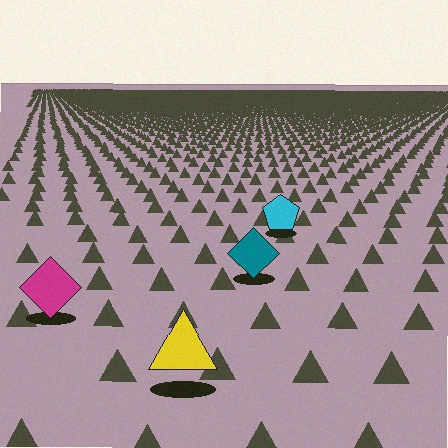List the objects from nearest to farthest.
From nearest to farthest: the yellow triangle, the magenta diamond, the teal diamond, the cyan pentagon.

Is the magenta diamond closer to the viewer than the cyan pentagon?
Yes. The magenta diamond is closer — you can tell from the texture gradient: the ground texture is coarser near it.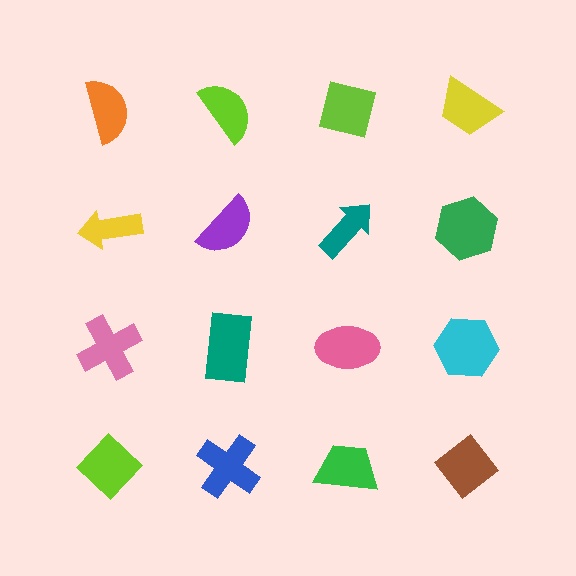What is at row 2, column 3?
A teal arrow.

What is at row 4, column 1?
A lime diamond.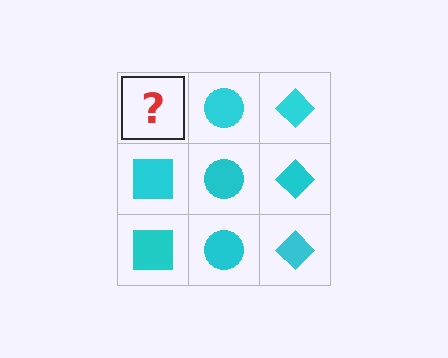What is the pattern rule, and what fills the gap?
The rule is that each column has a consistent shape. The gap should be filled with a cyan square.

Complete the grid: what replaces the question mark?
The question mark should be replaced with a cyan square.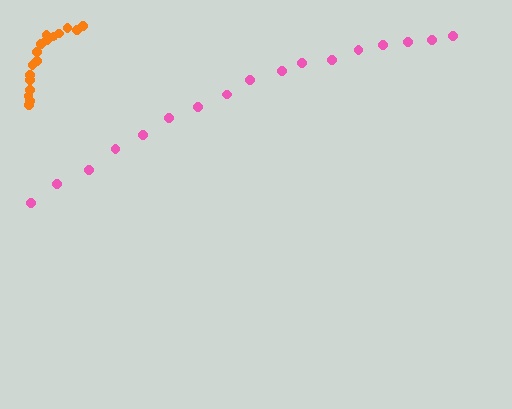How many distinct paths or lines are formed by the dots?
There are 2 distinct paths.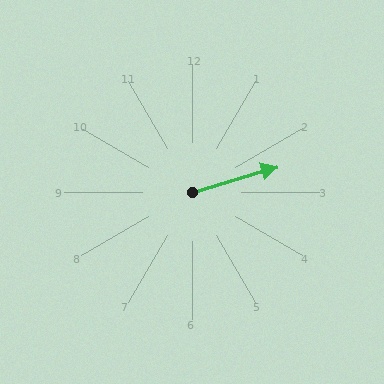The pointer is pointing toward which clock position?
Roughly 2 o'clock.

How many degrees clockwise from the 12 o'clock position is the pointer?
Approximately 73 degrees.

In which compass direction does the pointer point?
East.